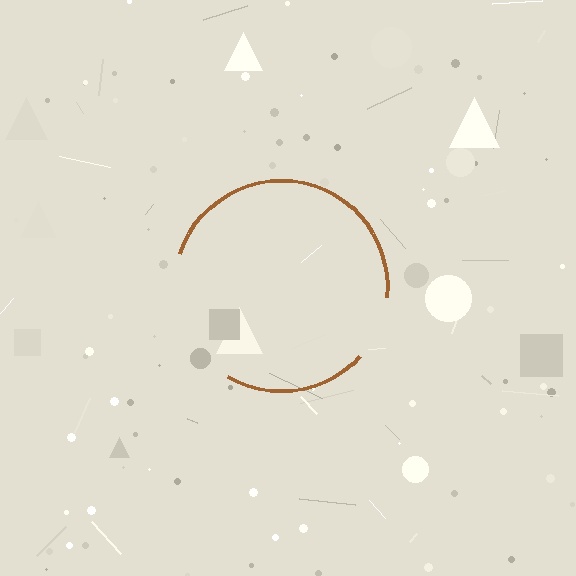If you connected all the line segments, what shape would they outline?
They would outline a circle.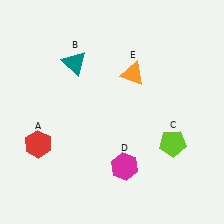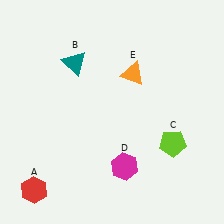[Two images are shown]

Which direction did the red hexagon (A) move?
The red hexagon (A) moved down.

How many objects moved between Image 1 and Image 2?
1 object moved between the two images.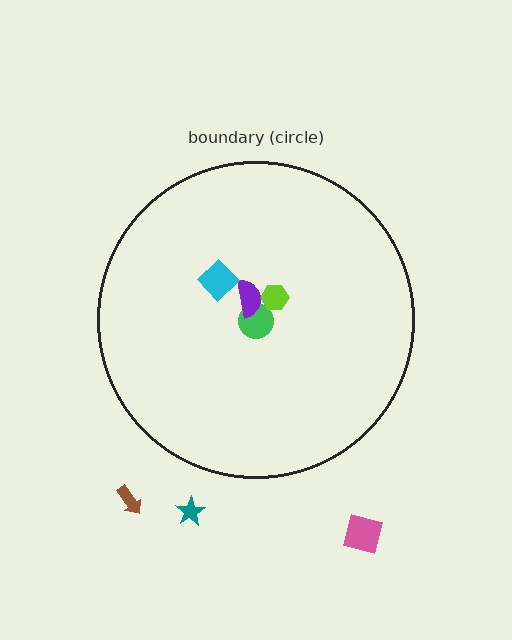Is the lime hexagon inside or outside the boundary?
Inside.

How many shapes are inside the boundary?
4 inside, 3 outside.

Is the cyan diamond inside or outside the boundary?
Inside.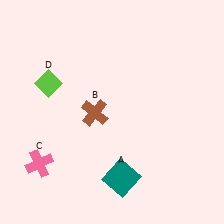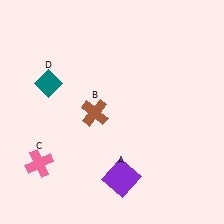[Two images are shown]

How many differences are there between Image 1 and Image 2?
There are 2 differences between the two images.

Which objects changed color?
A changed from teal to purple. D changed from lime to teal.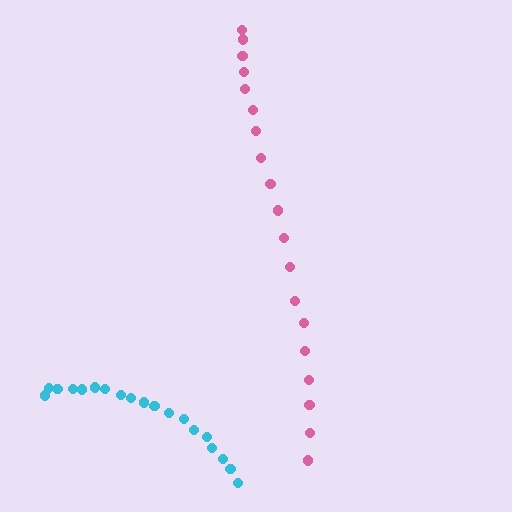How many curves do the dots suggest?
There are 2 distinct paths.